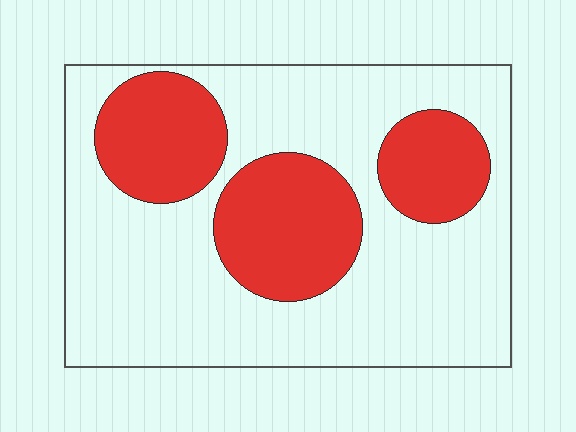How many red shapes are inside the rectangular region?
3.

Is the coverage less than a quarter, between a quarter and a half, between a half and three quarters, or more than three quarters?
Between a quarter and a half.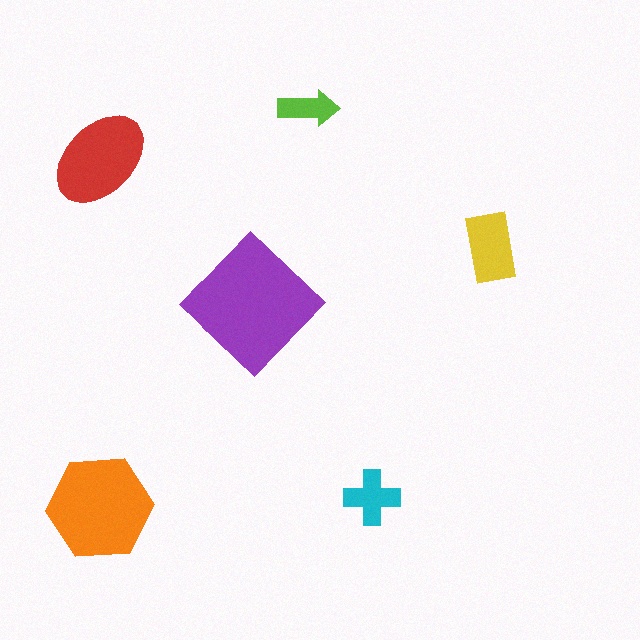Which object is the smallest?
The lime arrow.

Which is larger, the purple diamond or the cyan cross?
The purple diamond.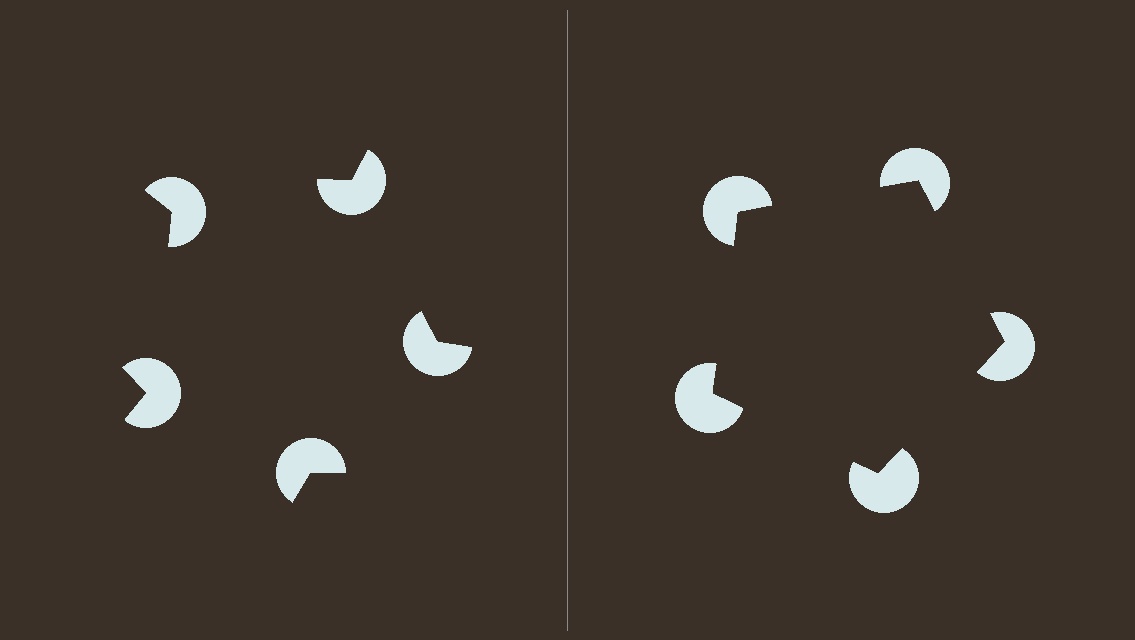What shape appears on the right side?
An illusory pentagon.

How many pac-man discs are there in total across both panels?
10 — 5 on each side.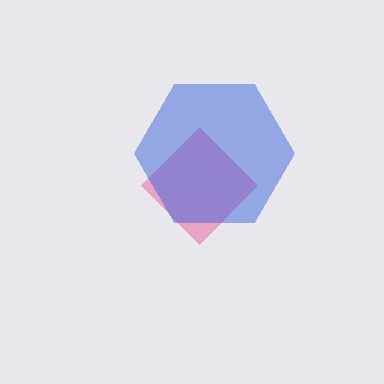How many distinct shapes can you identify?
There are 2 distinct shapes: a pink diamond, a blue hexagon.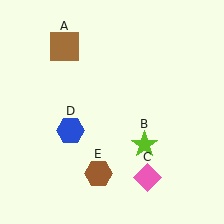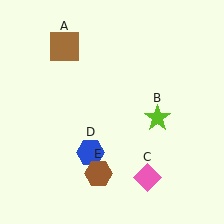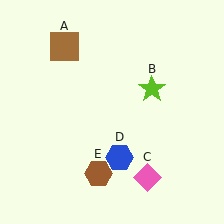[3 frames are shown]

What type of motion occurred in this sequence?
The lime star (object B), blue hexagon (object D) rotated counterclockwise around the center of the scene.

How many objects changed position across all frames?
2 objects changed position: lime star (object B), blue hexagon (object D).